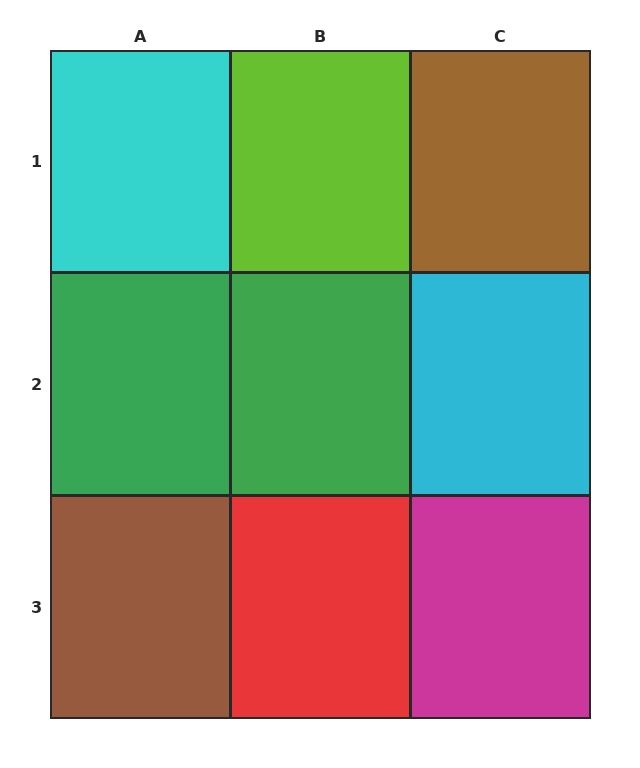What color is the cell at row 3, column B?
Red.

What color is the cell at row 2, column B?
Green.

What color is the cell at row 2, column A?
Green.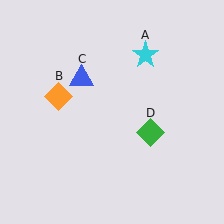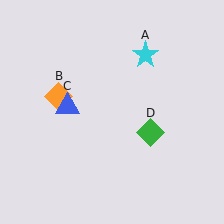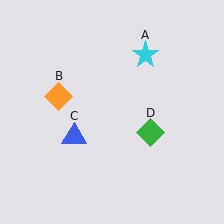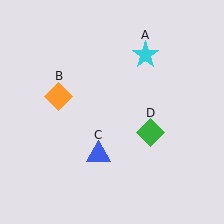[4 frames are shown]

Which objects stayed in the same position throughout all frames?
Cyan star (object A) and orange diamond (object B) and green diamond (object D) remained stationary.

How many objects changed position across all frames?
1 object changed position: blue triangle (object C).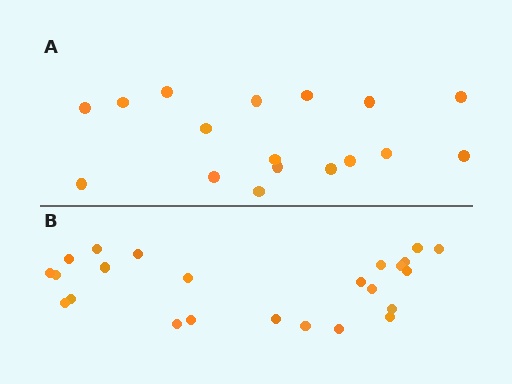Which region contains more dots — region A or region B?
Region B (the bottom region) has more dots.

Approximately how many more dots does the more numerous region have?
Region B has roughly 8 or so more dots than region A.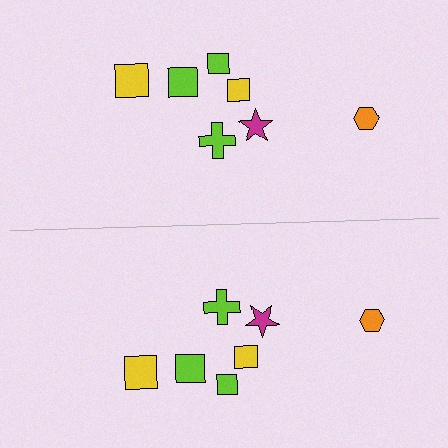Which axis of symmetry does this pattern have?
The pattern has a horizontal axis of symmetry running through the center of the image.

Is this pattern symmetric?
Yes, this pattern has bilateral (reflection) symmetry.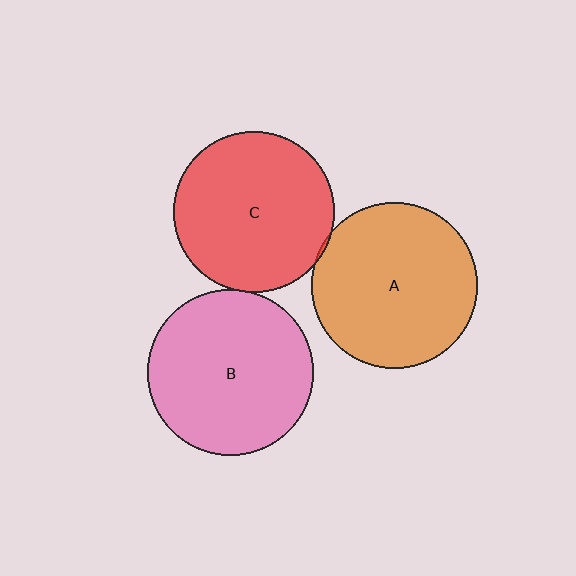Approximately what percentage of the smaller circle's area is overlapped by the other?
Approximately 5%.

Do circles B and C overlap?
Yes.